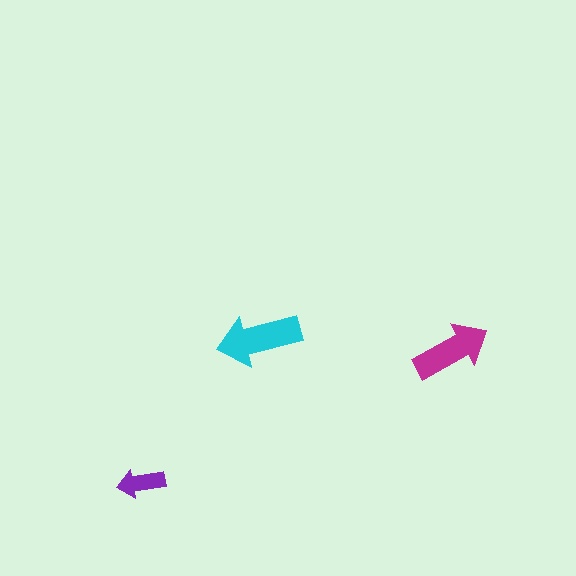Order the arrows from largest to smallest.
the cyan one, the magenta one, the purple one.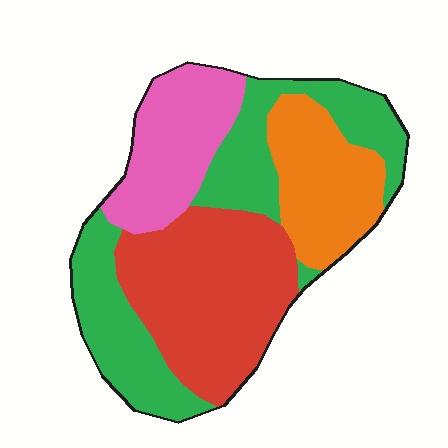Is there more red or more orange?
Red.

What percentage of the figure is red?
Red takes up about one third (1/3) of the figure.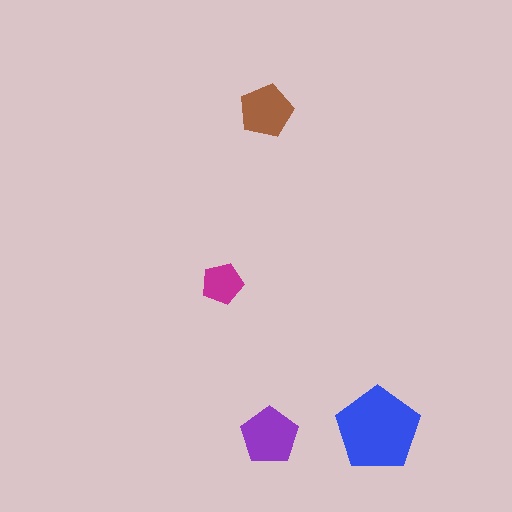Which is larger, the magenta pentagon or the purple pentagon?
The purple one.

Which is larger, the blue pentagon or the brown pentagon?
The blue one.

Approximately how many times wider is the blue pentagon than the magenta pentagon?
About 2 times wider.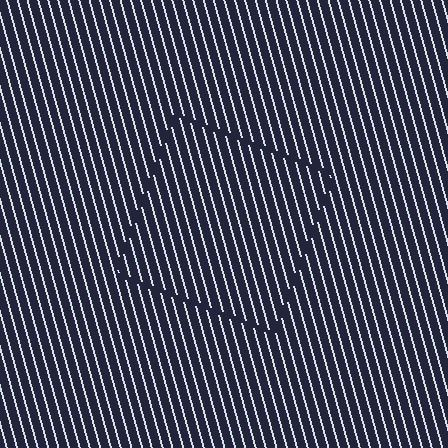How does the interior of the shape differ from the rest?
The interior of the shape contains the same grating, shifted by half a period — the contour is defined by the phase discontinuity where line-ends from the inner and outer gratings abut.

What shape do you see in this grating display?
An illusory square. The interior of the shape contains the same grating, shifted by half a period — the contour is defined by the phase discontinuity where line-ends from the inner and outer gratings abut.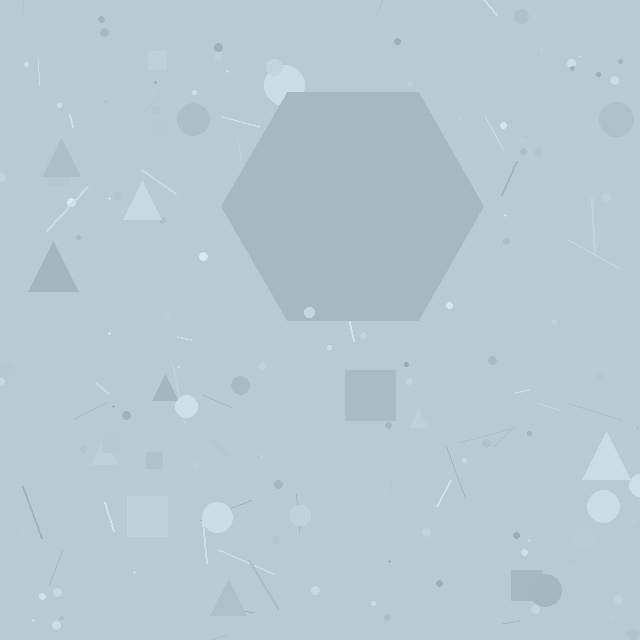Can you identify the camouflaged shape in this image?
The camouflaged shape is a hexagon.